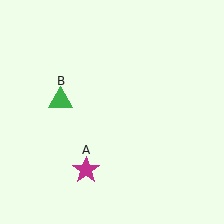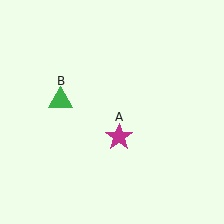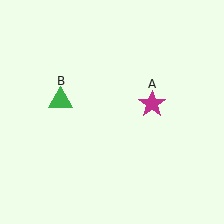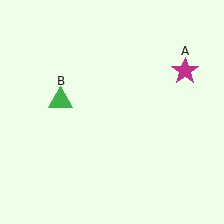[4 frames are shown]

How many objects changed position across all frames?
1 object changed position: magenta star (object A).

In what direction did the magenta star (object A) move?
The magenta star (object A) moved up and to the right.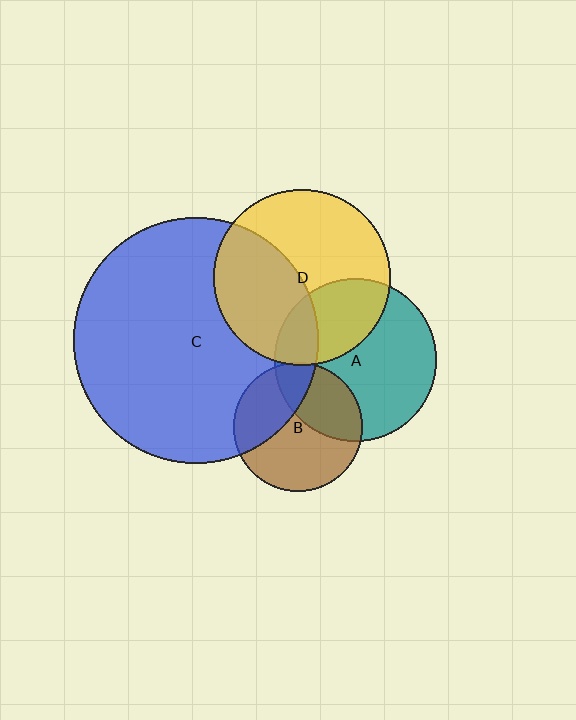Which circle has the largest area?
Circle C (blue).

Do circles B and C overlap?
Yes.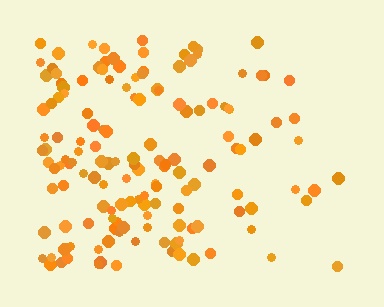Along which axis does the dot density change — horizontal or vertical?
Horizontal.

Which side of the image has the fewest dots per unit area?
The right.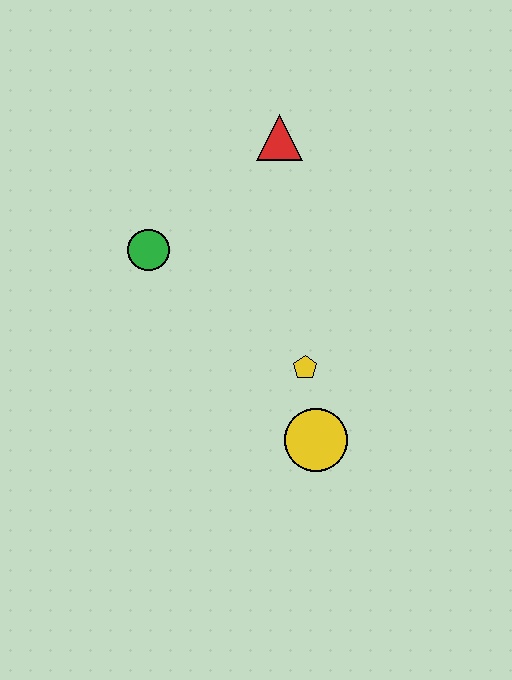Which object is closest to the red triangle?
The green circle is closest to the red triangle.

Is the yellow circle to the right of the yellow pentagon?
Yes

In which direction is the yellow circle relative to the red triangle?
The yellow circle is below the red triangle.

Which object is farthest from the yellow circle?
The red triangle is farthest from the yellow circle.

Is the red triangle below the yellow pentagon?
No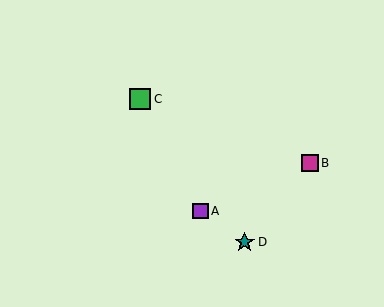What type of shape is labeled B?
Shape B is a magenta square.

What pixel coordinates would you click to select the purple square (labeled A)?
Click at (201, 211) to select the purple square A.